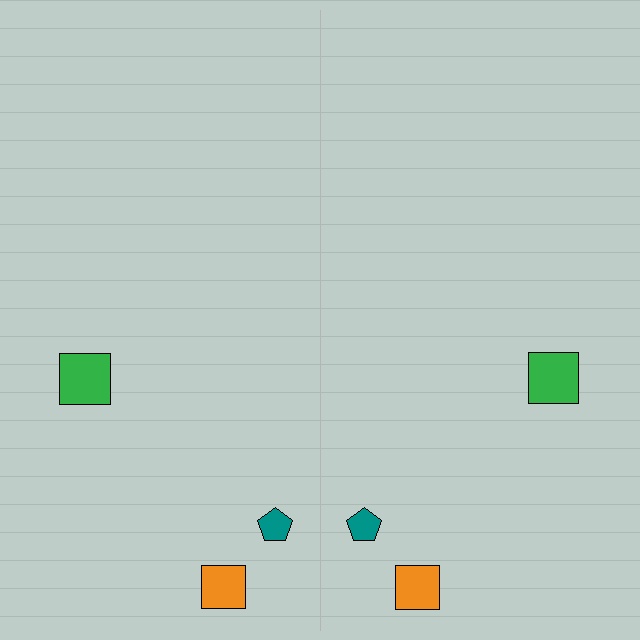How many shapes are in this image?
There are 6 shapes in this image.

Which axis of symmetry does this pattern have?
The pattern has a vertical axis of symmetry running through the center of the image.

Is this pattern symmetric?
Yes, this pattern has bilateral (reflection) symmetry.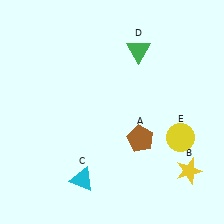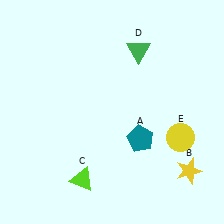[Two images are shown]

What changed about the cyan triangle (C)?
In Image 1, C is cyan. In Image 2, it changed to lime.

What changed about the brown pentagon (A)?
In Image 1, A is brown. In Image 2, it changed to teal.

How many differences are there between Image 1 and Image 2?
There are 2 differences between the two images.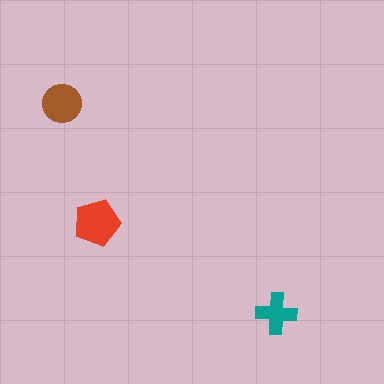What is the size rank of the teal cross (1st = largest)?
3rd.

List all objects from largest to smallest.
The red pentagon, the brown circle, the teal cross.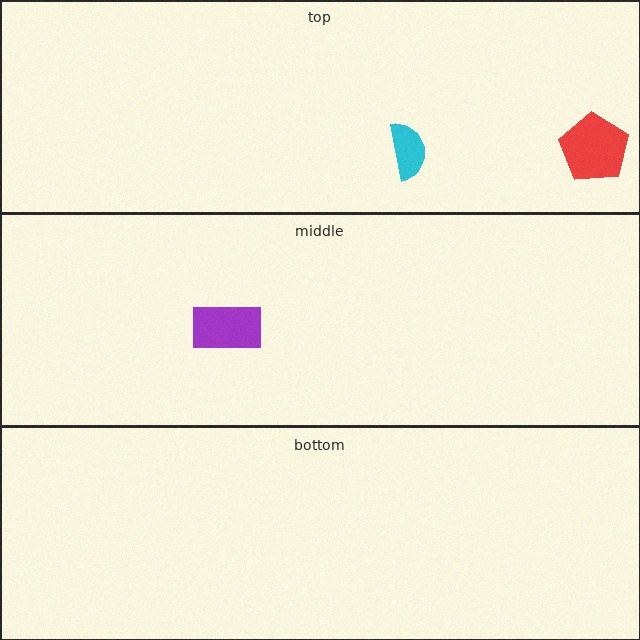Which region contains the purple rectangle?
The middle region.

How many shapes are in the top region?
2.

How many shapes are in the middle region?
1.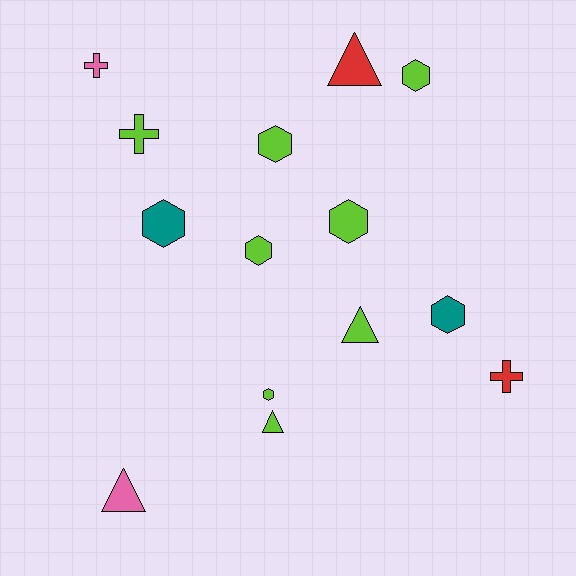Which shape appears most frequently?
Hexagon, with 7 objects.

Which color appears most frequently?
Lime, with 8 objects.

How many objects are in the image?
There are 14 objects.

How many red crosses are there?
There is 1 red cross.